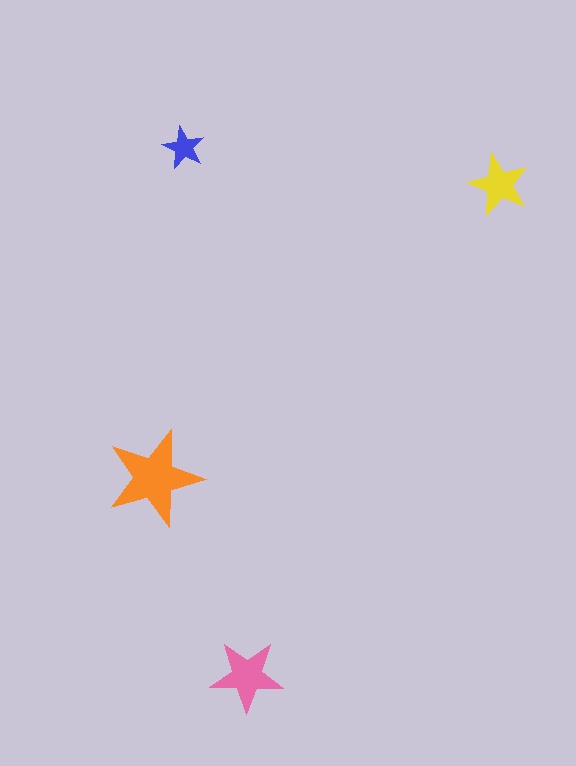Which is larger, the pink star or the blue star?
The pink one.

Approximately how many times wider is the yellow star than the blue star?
About 1.5 times wider.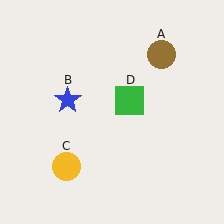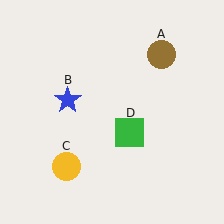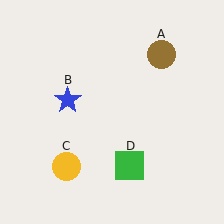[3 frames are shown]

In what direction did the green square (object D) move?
The green square (object D) moved down.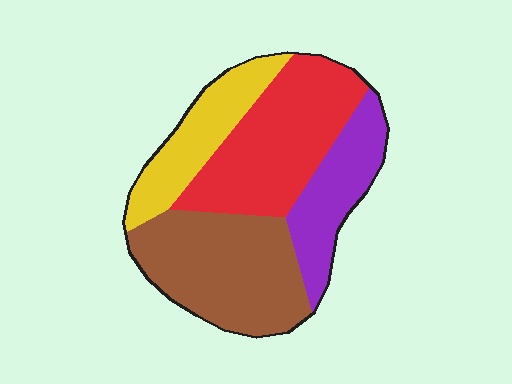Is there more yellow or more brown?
Brown.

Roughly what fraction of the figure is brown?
Brown covers around 35% of the figure.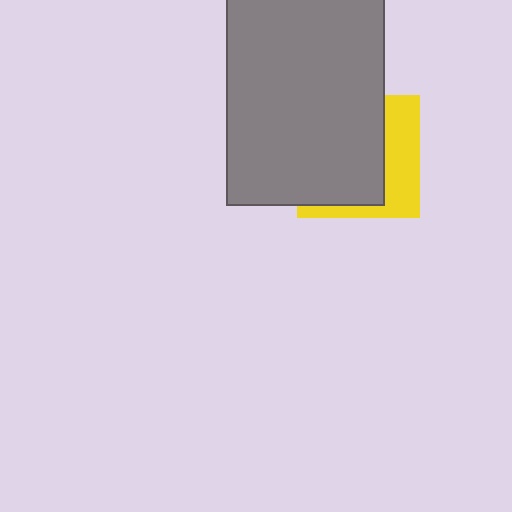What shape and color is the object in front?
The object in front is a gray rectangle.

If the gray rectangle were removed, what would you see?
You would see the complete yellow square.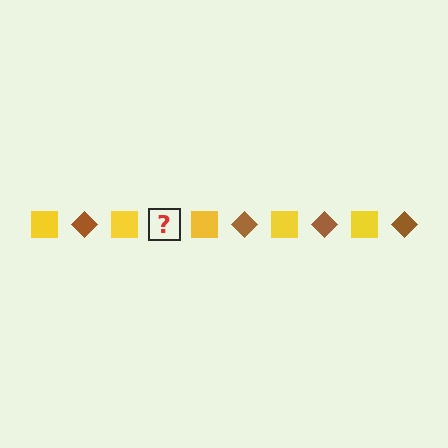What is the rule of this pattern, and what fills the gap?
The rule is that the pattern alternates between yellow square and brown diamond. The gap should be filled with a brown diamond.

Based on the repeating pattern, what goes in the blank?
The blank should be a brown diamond.